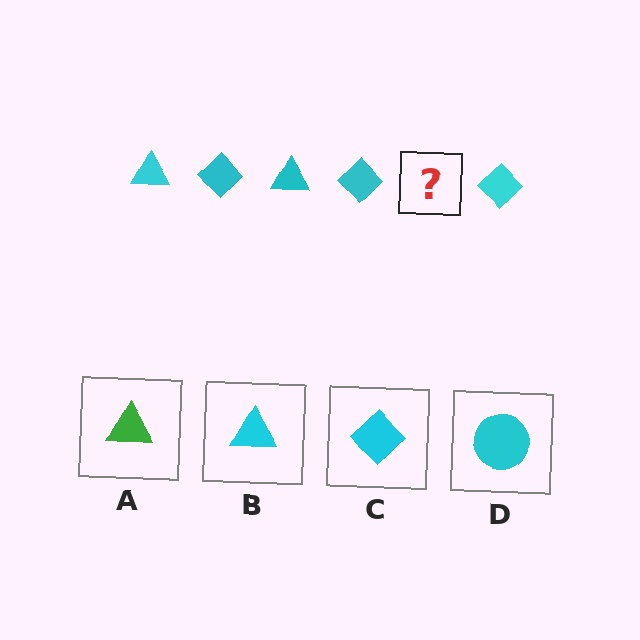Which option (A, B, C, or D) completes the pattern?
B.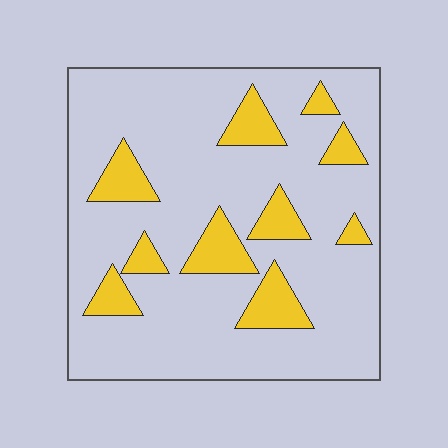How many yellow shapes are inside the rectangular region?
10.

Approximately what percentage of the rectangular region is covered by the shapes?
Approximately 20%.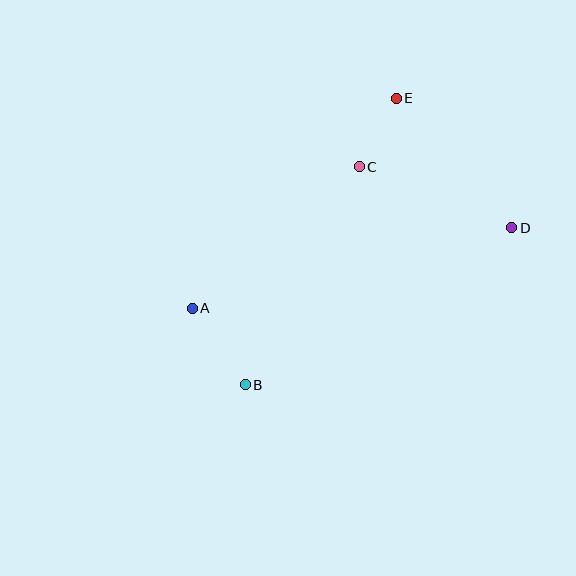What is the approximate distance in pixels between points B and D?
The distance between B and D is approximately 309 pixels.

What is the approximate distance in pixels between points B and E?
The distance between B and E is approximately 324 pixels.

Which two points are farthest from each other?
Points A and D are farthest from each other.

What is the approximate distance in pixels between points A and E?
The distance between A and E is approximately 293 pixels.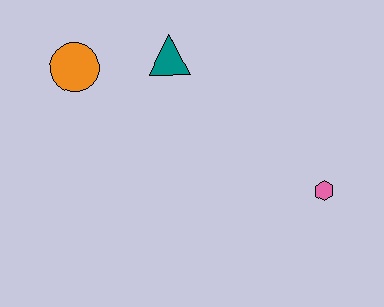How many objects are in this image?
There are 3 objects.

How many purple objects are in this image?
There are no purple objects.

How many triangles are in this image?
There is 1 triangle.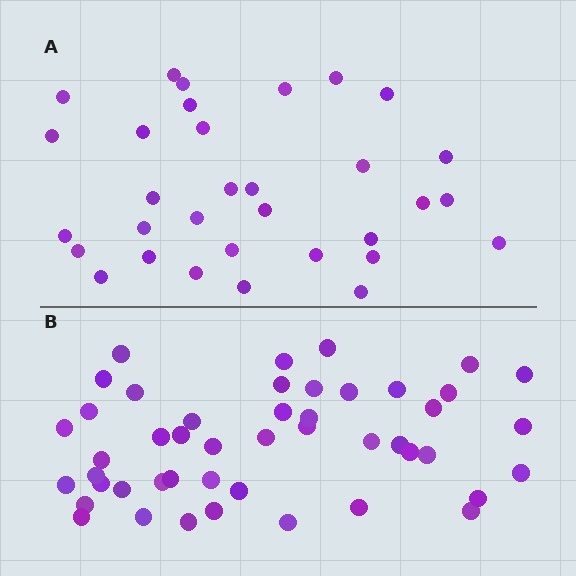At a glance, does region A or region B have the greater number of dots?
Region B (the bottom region) has more dots.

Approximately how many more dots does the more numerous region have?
Region B has approximately 15 more dots than region A.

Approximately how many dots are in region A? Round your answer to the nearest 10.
About 30 dots. (The exact count is 32, which rounds to 30.)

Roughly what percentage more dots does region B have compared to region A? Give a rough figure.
About 45% more.